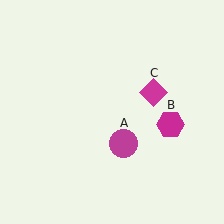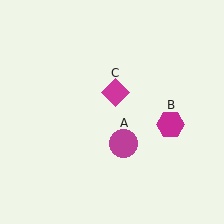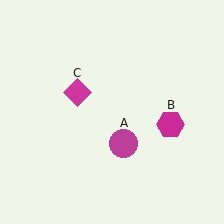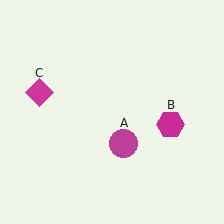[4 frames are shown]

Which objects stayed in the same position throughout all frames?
Magenta circle (object A) and magenta hexagon (object B) remained stationary.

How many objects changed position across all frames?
1 object changed position: magenta diamond (object C).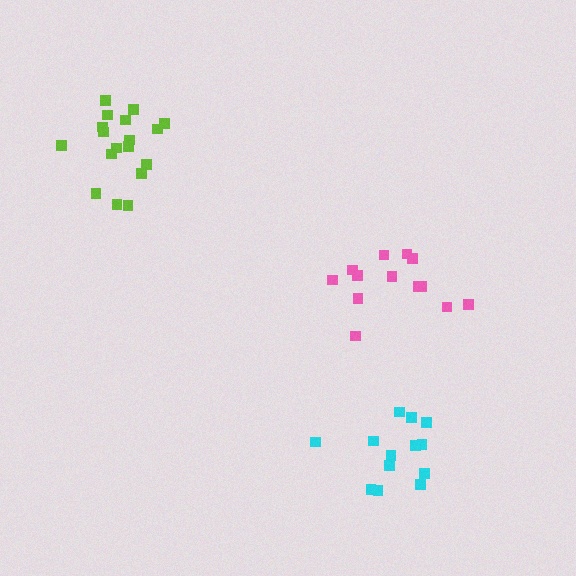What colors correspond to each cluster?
The clusters are colored: pink, lime, cyan.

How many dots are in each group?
Group 1: 13 dots, Group 2: 18 dots, Group 3: 13 dots (44 total).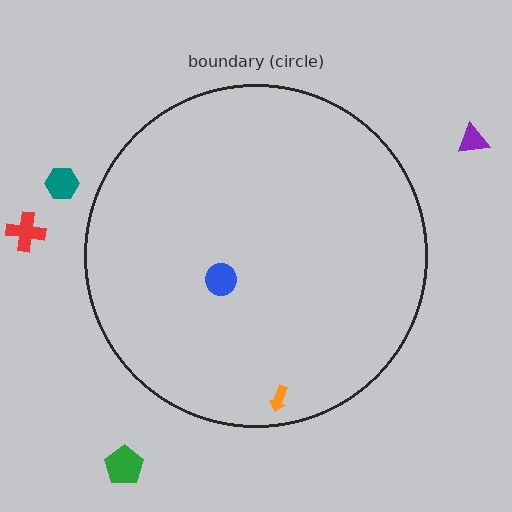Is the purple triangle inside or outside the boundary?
Outside.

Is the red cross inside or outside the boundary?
Outside.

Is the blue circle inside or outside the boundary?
Inside.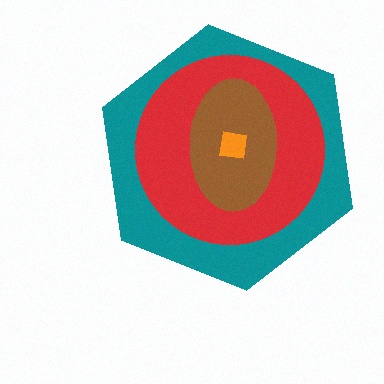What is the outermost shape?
The teal hexagon.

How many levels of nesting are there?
4.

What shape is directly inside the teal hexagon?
The red circle.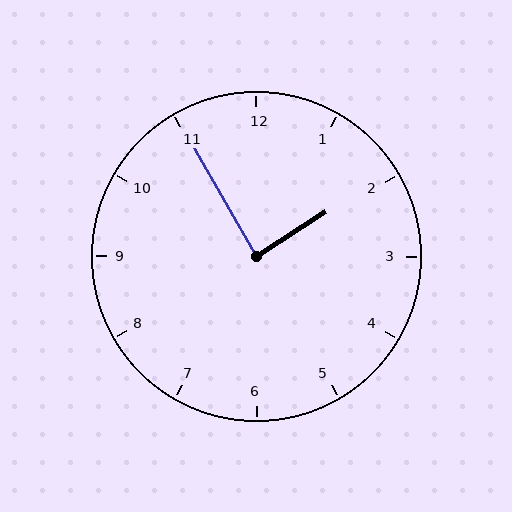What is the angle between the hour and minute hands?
Approximately 88 degrees.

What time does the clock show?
1:55.